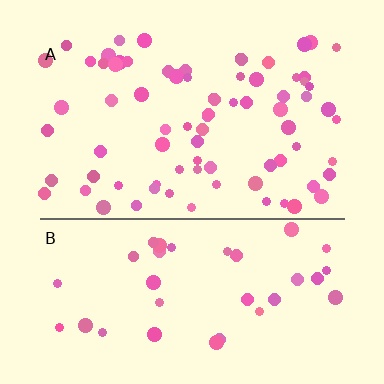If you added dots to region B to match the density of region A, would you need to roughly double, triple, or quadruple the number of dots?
Approximately double.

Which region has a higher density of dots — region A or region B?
A (the top).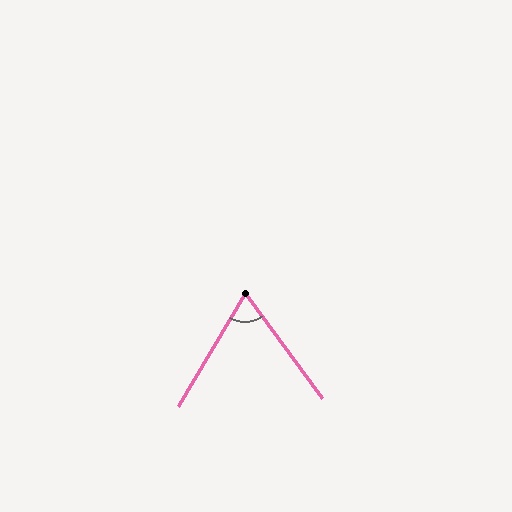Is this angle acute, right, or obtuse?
It is acute.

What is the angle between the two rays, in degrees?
Approximately 67 degrees.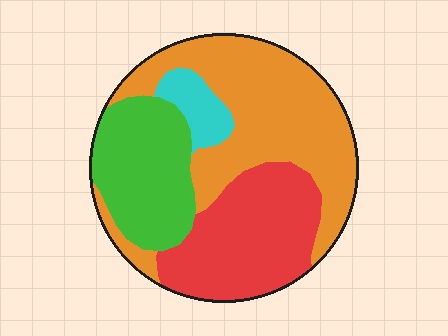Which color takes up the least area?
Cyan, at roughly 5%.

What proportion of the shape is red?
Red takes up between a quarter and a half of the shape.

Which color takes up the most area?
Orange, at roughly 45%.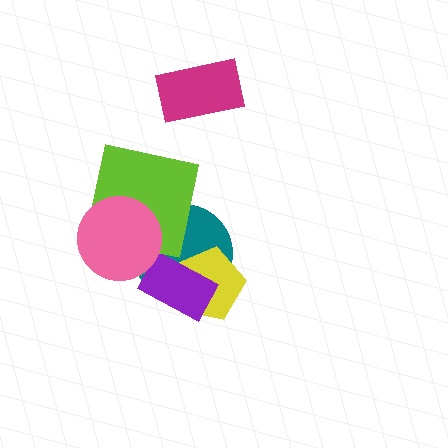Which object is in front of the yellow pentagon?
The purple rectangle is in front of the yellow pentagon.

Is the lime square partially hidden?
Yes, it is partially covered by another shape.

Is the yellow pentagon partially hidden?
Yes, it is partially covered by another shape.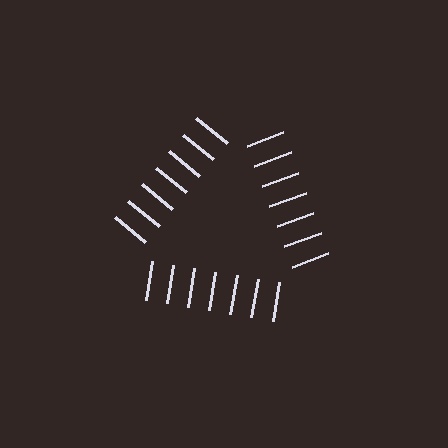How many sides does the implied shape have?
3 sides — the line-ends trace a triangle.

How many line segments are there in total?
21 — 7 along each of the 3 edges.